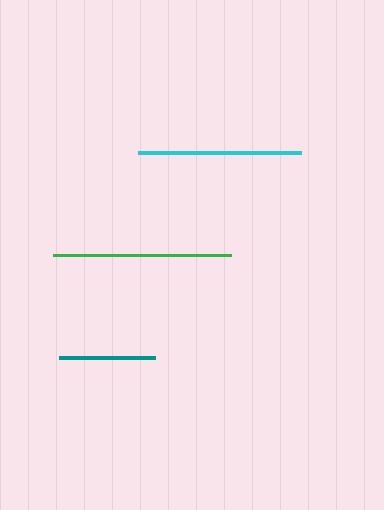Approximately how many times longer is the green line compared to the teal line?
The green line is approximately 1.9 times the length of the teal line.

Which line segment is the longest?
The green line is the longest at approximately 178 pixels.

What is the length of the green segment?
The green segment is approximately 178 pixels long.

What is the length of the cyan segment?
The cyan segment is approximately 163 pixels long.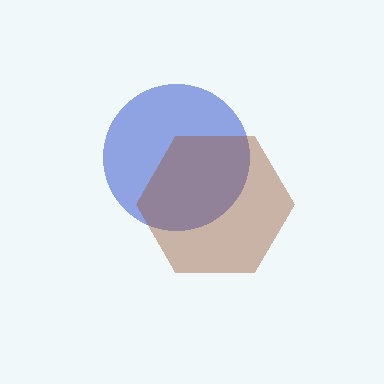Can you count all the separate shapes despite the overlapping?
Yes, there are 2 separate shapes.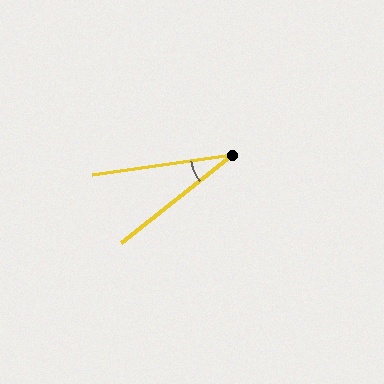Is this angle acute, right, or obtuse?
It is acute.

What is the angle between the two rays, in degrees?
Approximately 30 degrees.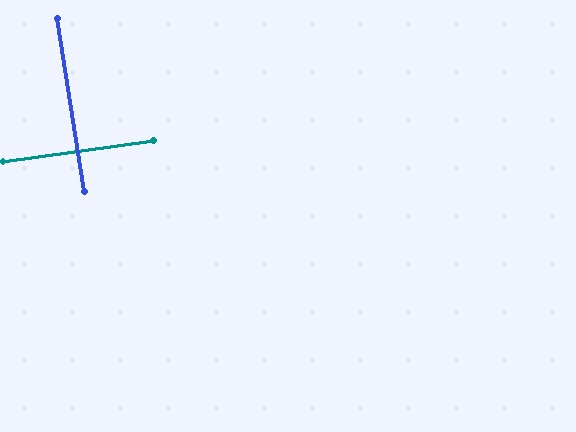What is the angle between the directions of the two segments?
Approximately 89 degrees.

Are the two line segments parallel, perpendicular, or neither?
Perpendicular — they meet at approximately 89°.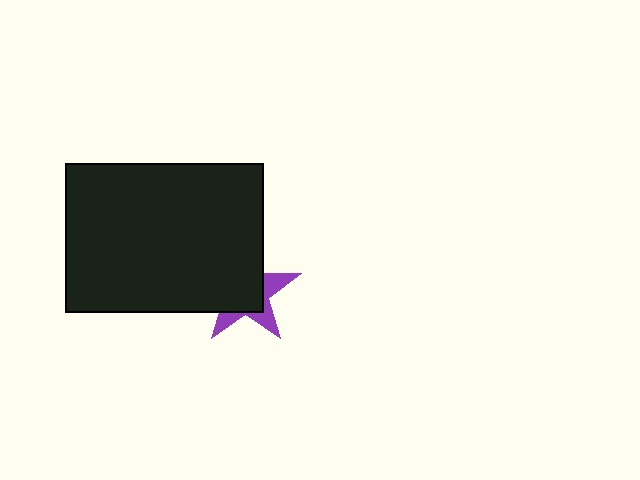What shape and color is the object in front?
The object in front is a black rectangle.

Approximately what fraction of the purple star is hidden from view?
Roughly 65% of the purple star is hidden behind the black rectangle.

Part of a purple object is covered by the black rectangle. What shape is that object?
It is a star.